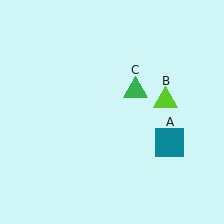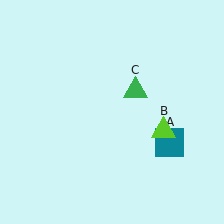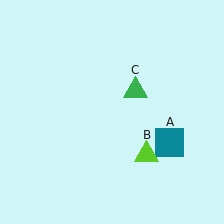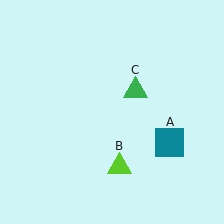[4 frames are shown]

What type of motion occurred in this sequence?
The lime triangle (object B) rotated clockwise around the center of the scene.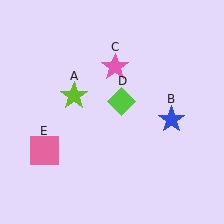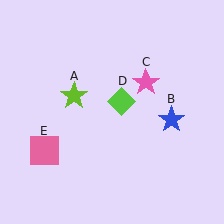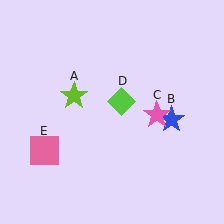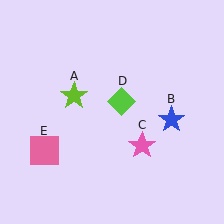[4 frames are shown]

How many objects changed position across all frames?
1 object changed position: pink star (object C).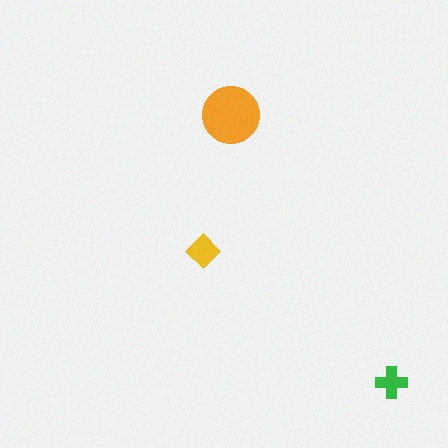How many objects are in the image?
There are 3 objects in the image.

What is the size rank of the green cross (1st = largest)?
3rd.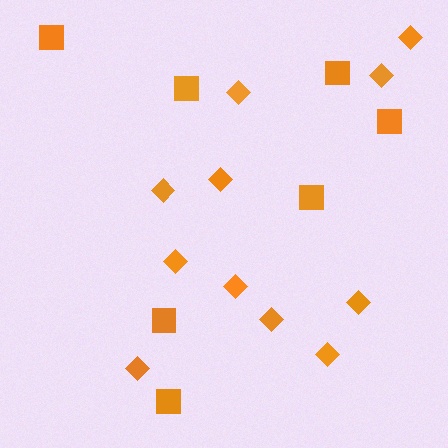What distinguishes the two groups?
There are 2 groups: one group of diamonds (11) and one group of squares (7).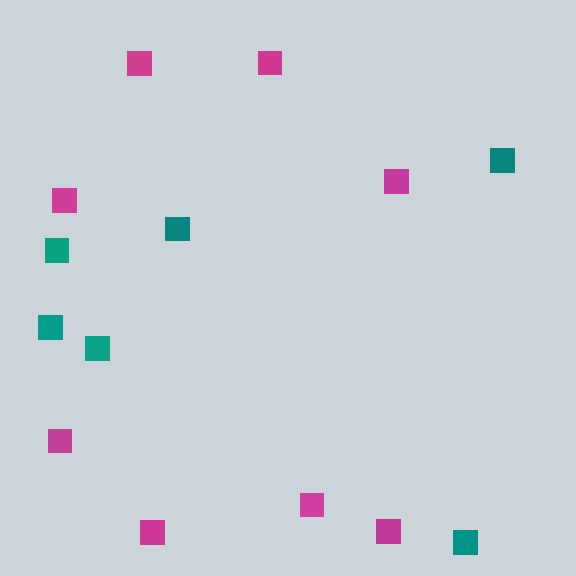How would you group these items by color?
There are 2 groups: one group of teal squares (6) and one group of magenta squares (8).